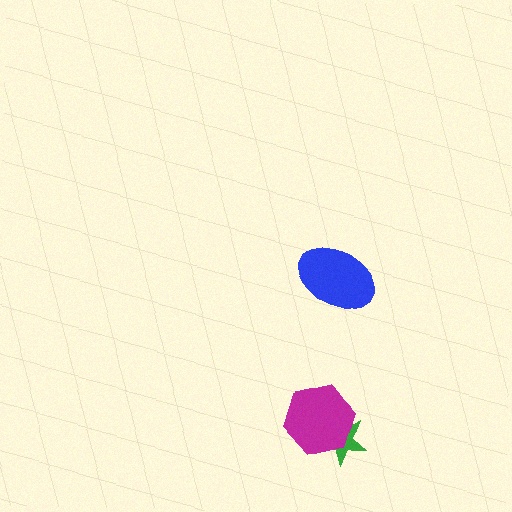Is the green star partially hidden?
Yes, it is partially covered by another shape.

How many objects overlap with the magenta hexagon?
1 object overlaps with the magenta hexagon.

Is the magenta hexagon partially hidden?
No, no other shape covers it.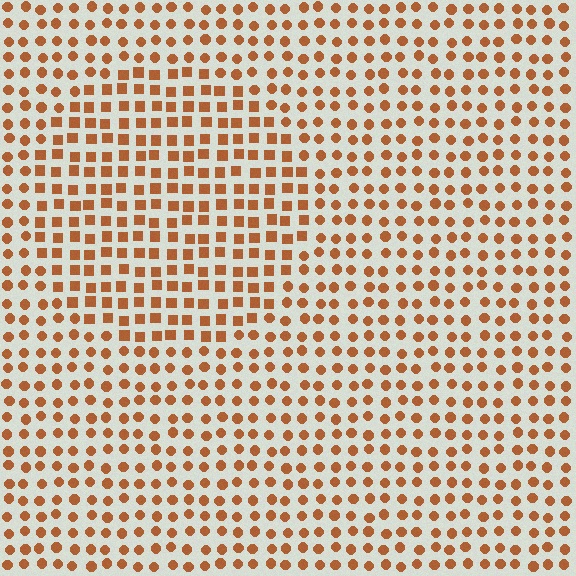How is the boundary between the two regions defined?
The boundary is defined by a change in element shape: squares inside vs. circles outside. All elements share the same color and spacing.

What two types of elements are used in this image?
The image uses squares inside the circle region and circles outside it.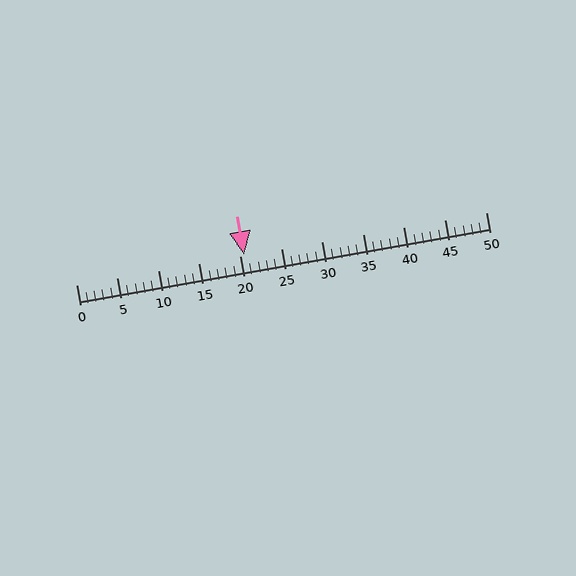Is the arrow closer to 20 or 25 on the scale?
The arrow is closer to 20.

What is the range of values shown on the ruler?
The ruler shows values from 0 to 50.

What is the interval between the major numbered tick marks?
The major tick marks are spaced 5 units apart.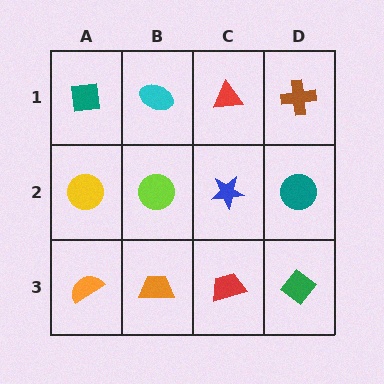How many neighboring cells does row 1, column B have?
3.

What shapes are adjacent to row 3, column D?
A teal circle (row 2, column D), a red trapezoid (row 3, column C).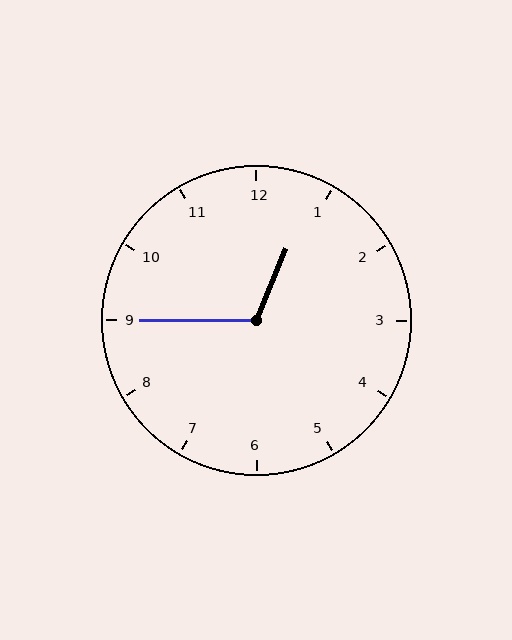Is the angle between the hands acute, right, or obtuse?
It is obtuse.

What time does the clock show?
12:45.